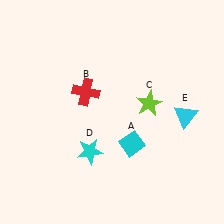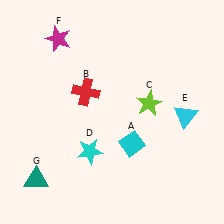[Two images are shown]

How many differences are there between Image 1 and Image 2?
There are 2 differences between the two images.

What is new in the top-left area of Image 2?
A magenta star (F) was added in the top-left area of Image 2.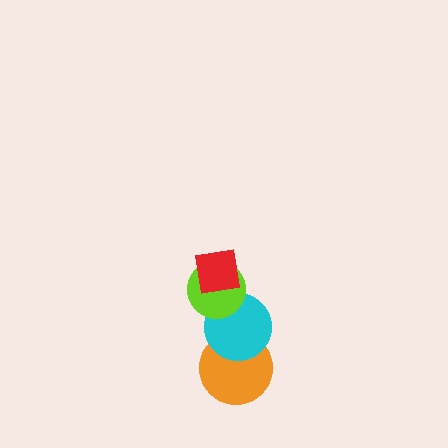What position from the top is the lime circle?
The lime circle is 2nd from the top.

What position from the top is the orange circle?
The orange circle is 4th from the top.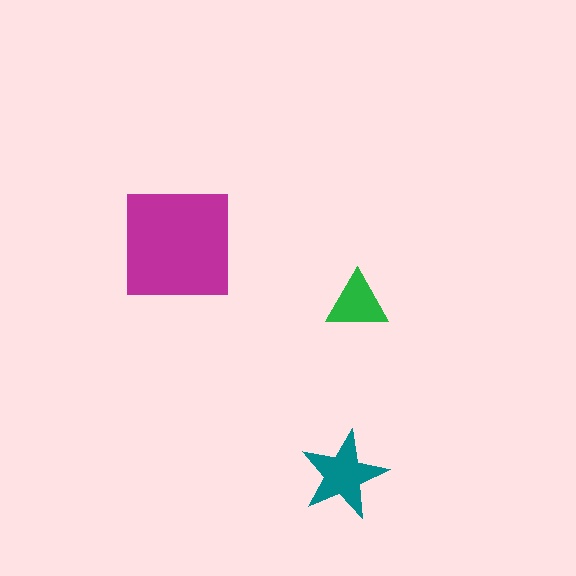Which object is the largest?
The magenta square.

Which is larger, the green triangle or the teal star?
The teal star.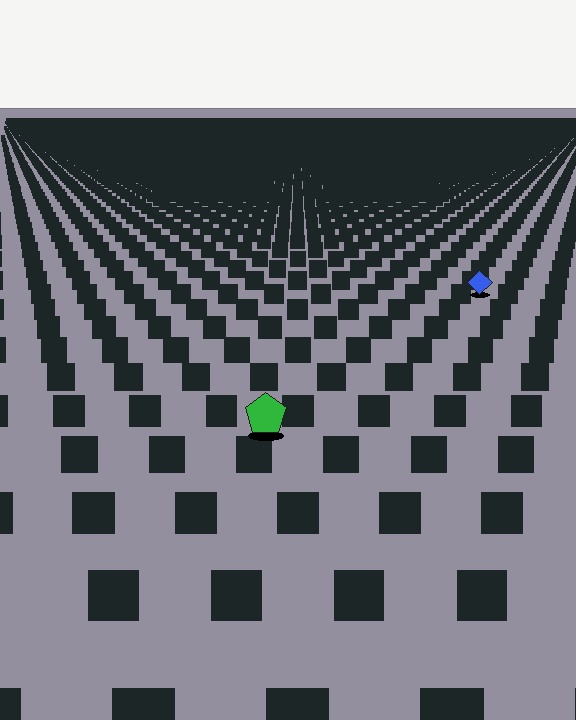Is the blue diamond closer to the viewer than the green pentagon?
No. The green pentagon is closer — you can tell from the texture gradient: the ground texture is coarser near it.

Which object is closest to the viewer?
The green pentagon is closest. The texture marks near it are larger and more spread out.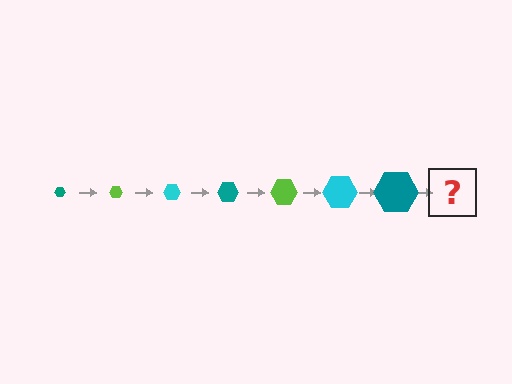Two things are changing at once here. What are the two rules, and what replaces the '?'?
The two rules are that the hexagon grows larger each step and the color cycles through teal, lime, and cyan. The '?' should be a lime hexagon, larger than the previous one.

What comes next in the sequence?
The next element should be a lime hexagon, larger than the previous one.